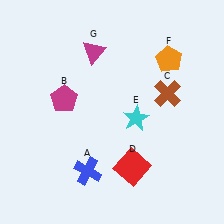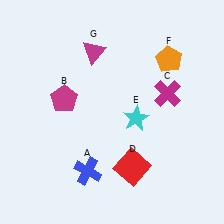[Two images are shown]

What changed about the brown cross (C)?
In Image 1, C is brown. In Image 2, it changed to magenta.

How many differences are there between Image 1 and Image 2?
There is 1 difference between the two images.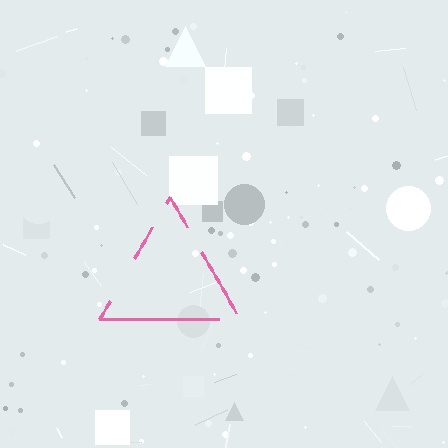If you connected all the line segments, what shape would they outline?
They would outline a triangle.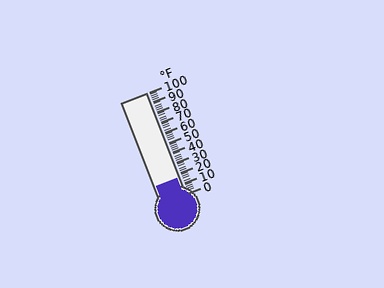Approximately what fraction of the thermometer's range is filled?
The thermometer is filled to approximately 15% of its range.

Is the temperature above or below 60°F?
The temperature is below 60°F.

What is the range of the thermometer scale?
The thermometer scale ranges from 0°F to 100°F.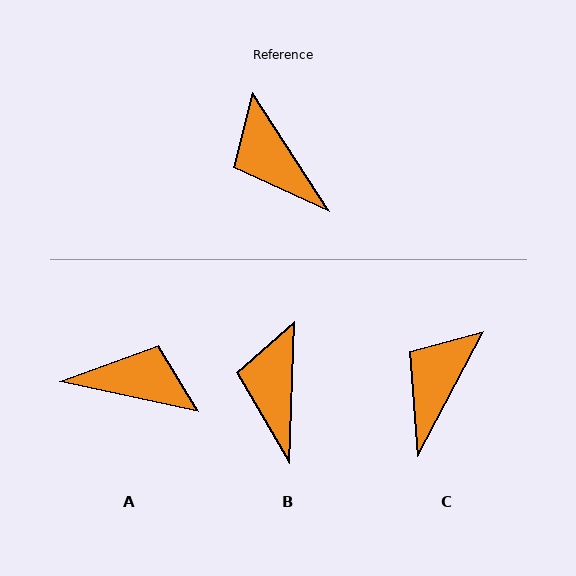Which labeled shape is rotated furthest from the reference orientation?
A, about 135 degrees away.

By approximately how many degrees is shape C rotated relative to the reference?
Approximately 61 degrees clockwise.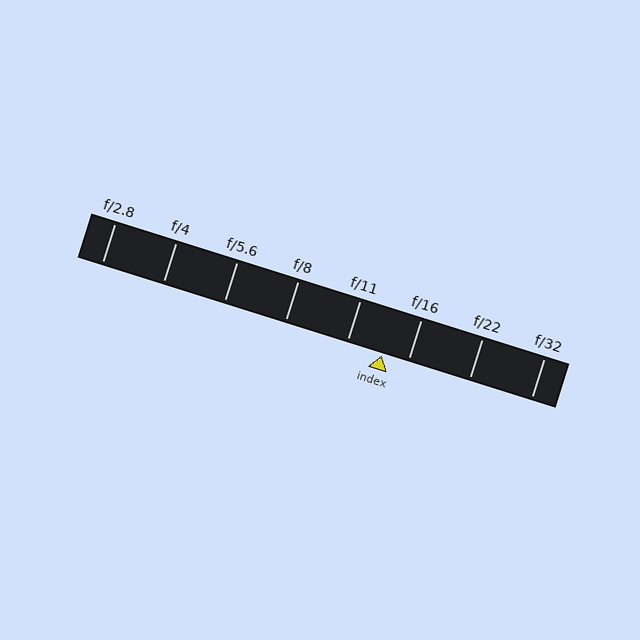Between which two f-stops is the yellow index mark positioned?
The index mark is between f/11 and f/16.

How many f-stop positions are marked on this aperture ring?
There are 8 f-stop positions marked.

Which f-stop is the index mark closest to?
The index mark is closest to f/16.